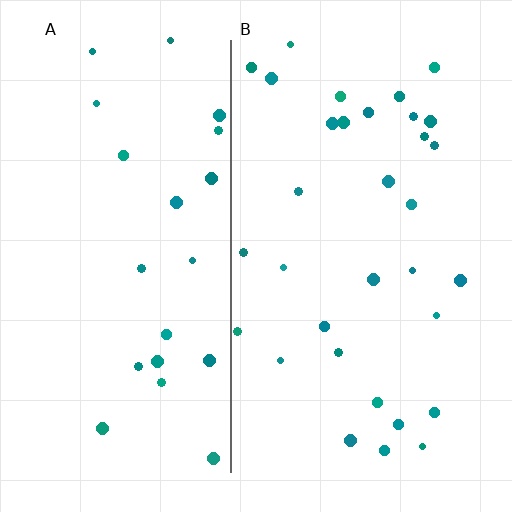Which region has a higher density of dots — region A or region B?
B (the right).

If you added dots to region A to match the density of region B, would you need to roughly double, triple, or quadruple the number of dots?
Approximately double.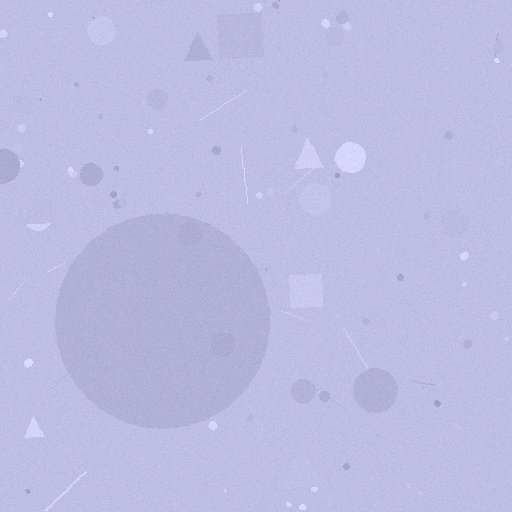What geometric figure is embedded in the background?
A circle is embedded in the background.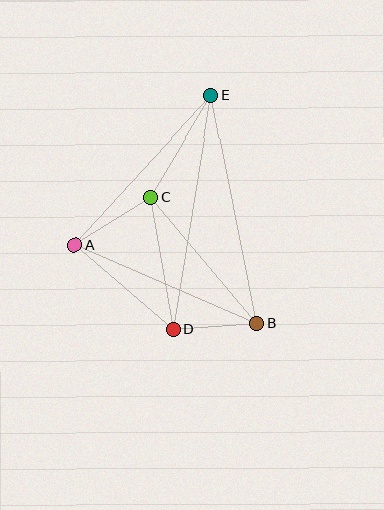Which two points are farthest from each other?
Points D and E are farthest from each other.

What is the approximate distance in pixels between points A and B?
The distance between A and B is approximately 198 pixels.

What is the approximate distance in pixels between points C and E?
The distance between C and E is approximately 119 pixels.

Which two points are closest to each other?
Points B and D are closest to each other.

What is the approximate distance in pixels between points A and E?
The distance between A and E is approximately 203 pixels.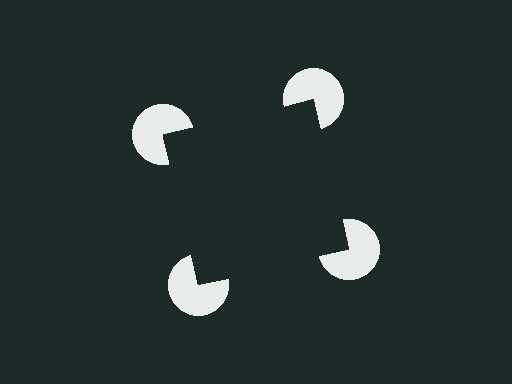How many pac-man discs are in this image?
There are 4 — one at each vertex of the illusory square.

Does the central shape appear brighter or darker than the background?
It typically appears slightly darker than the background, even though no actual brightness change is drawn.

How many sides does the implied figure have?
4 sides.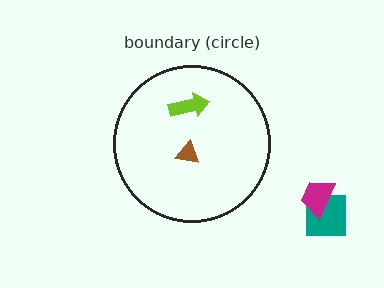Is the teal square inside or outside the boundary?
Outside.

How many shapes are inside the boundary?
2 inside, 2 outside.